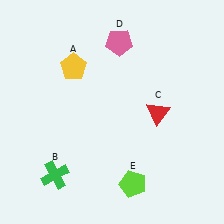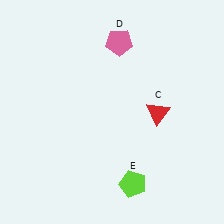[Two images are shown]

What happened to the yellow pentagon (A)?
The yellow pentagon (A) was removed in Image 2. It was in the top-left area of Image 1.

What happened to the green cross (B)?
The green cross (B) was removed in Image 2. It was in the bottom-left area of Image 1.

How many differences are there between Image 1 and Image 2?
There are 2 differences between the two images.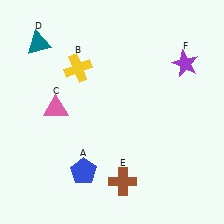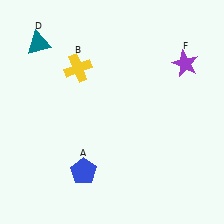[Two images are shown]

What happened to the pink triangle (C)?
The pink triangle (C) was removed in Image 2. It was in the top-left area of Image 1.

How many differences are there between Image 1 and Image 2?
There are 2 differences between the two images.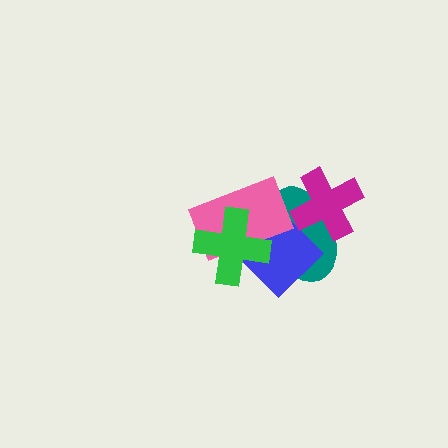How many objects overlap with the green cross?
3 objects overlap with the green cross.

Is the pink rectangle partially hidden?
Yes, it is partially covered by another shape.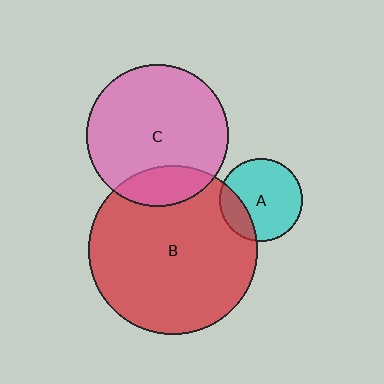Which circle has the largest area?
Circle B (red).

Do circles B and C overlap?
Yes.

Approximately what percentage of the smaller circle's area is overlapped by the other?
Approximately 20%.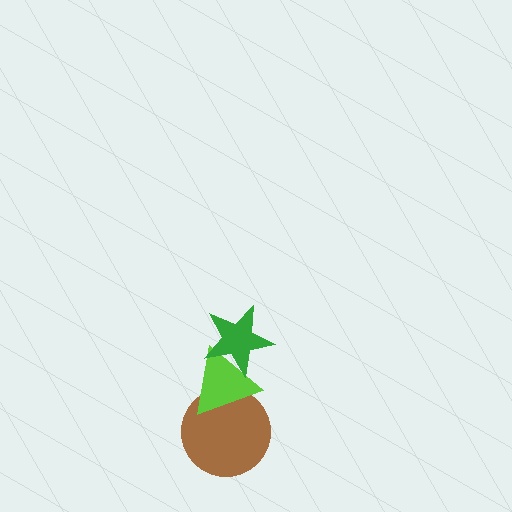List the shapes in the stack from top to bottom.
From top to bottom: the green star, the lime triangle, the brown circle.